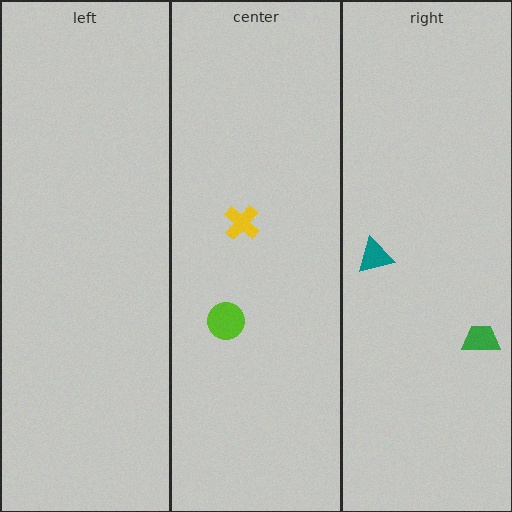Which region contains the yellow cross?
The center region.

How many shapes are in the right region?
2.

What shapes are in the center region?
The yellow cross, the lime circle.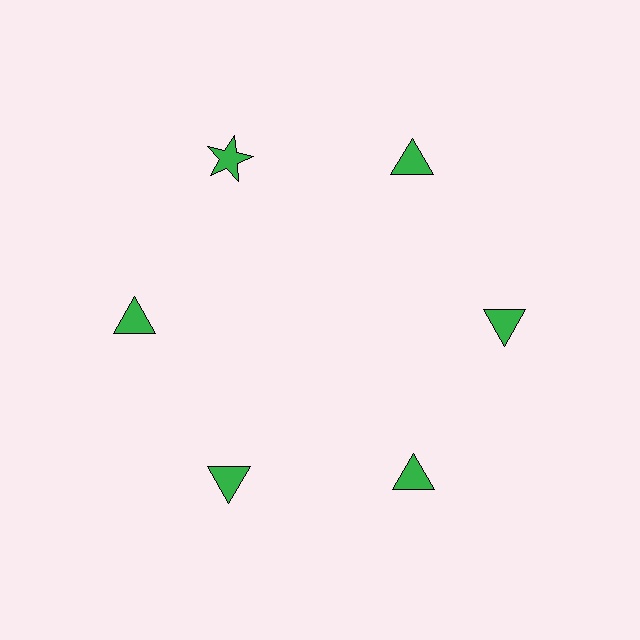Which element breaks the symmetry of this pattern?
The green star at roughly the 11 o'clock position breaks the symmetry. All other shapes are green triangles.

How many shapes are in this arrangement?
There are 6 shapes arranged in a ring pattern.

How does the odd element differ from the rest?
It has a different shape: star instead of triangle.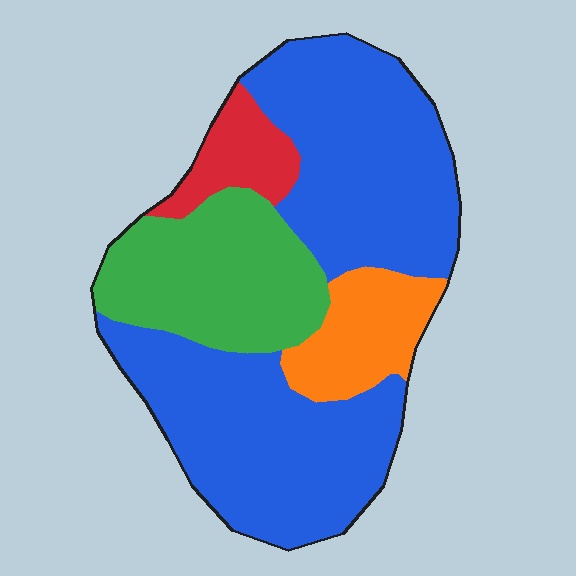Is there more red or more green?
Green.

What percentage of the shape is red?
Red takes up about one tenth (1/10) of the shape.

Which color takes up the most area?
Blue, at roughly 60%.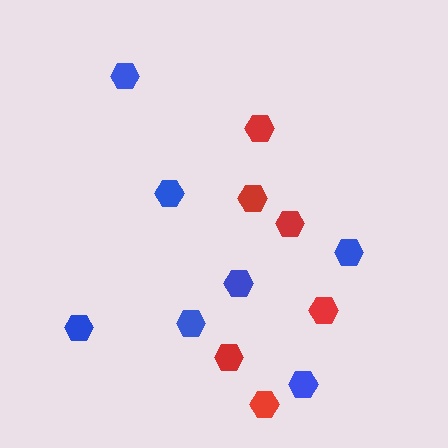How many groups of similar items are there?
There are 2 groups: one group of red hexagons (6) and one group of blue hexagons (7).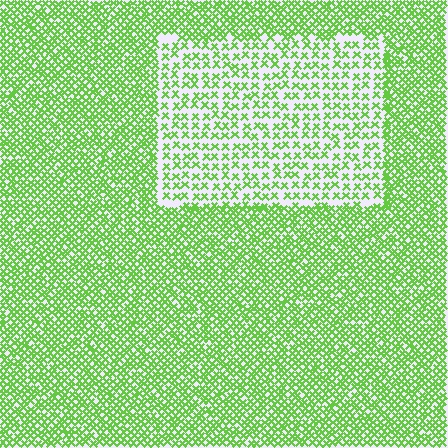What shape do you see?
I see a rectangle.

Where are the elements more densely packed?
The elements are more densely packed outside the rectangle boundary.